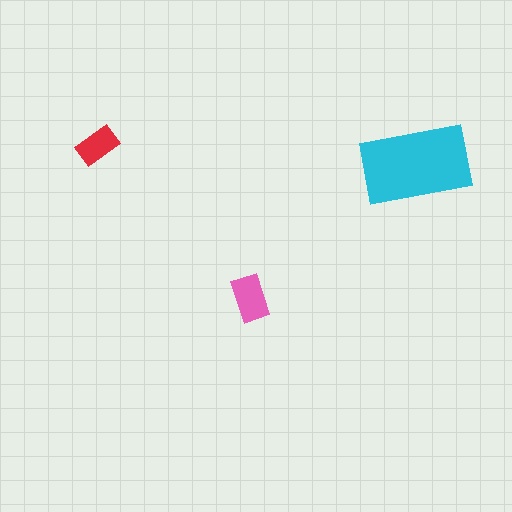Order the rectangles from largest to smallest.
the cyan one, the pink one, the red one.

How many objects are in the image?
There are 3 objects in the image.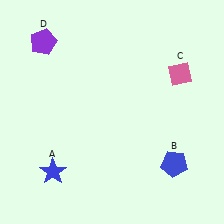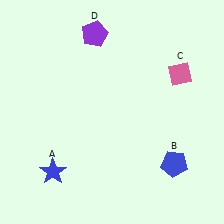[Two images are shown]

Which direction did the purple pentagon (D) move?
The purple pentagon (D) moved right.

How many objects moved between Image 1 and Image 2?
1 object moved between the two images.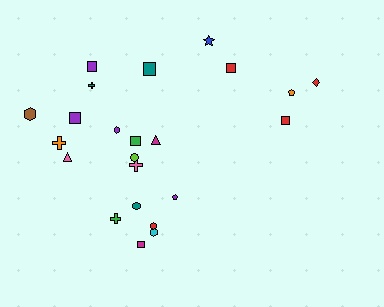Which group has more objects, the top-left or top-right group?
The top-left group.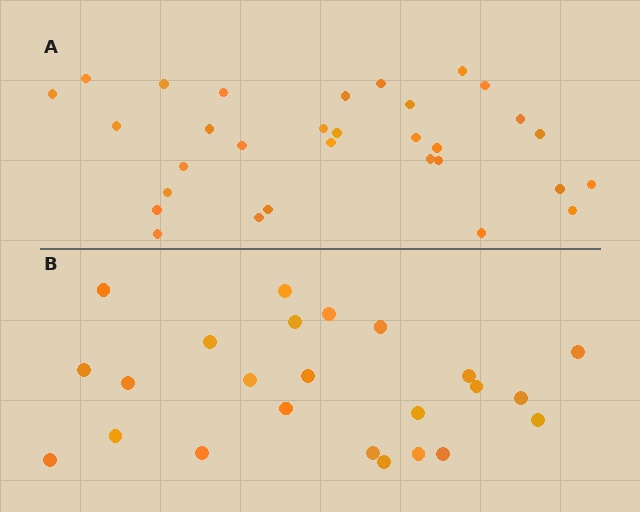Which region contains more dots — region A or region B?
Region A (the top region) has more dots.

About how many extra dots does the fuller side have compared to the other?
Region A has roughly 8 or so more dots than region B.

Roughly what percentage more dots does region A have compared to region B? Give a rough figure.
About 30% more.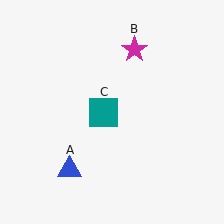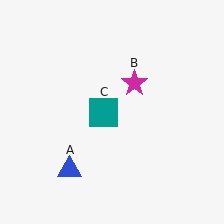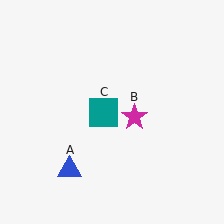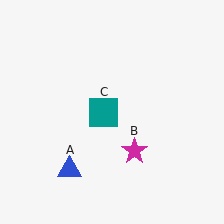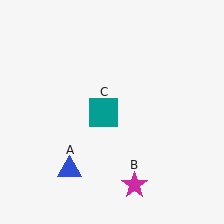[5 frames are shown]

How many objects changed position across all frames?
1 object changed position: magenta star (object B).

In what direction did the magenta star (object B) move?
The magenta star (object B) moved down.